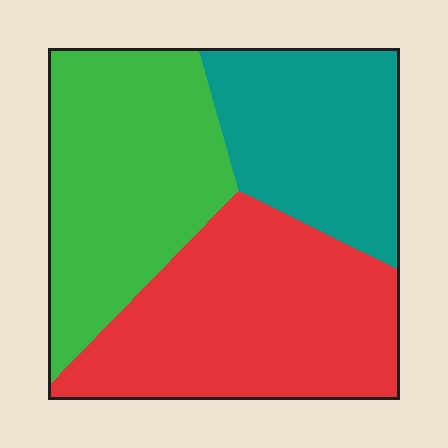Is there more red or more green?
Red.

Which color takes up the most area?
Red, at roughly 40%.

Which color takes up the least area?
Teal, at roughly 25%.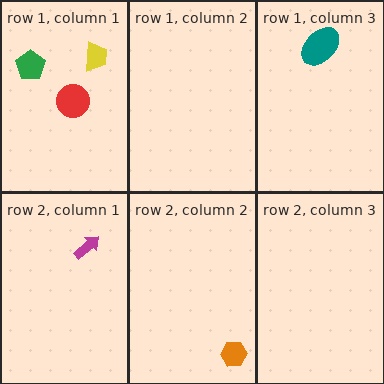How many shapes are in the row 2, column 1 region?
1.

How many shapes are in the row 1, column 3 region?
1.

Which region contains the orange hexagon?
The row 2, column 2 region.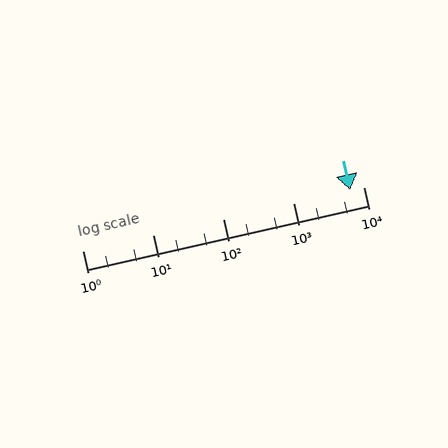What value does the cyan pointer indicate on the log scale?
The pointer indicates approximately 6500.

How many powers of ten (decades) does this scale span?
The scale spans 4 decades, from 1 to 10000.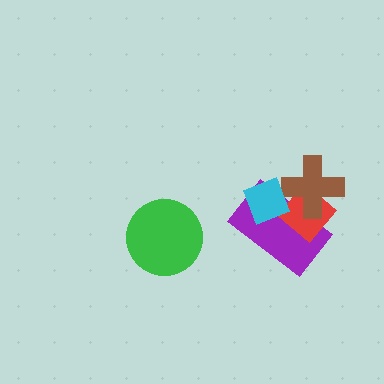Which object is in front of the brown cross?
The cyan diamond is in front of the brown cross.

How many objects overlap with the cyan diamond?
3 objects overlap with the cyan diamond.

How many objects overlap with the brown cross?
3 objects overlap with the brown cross.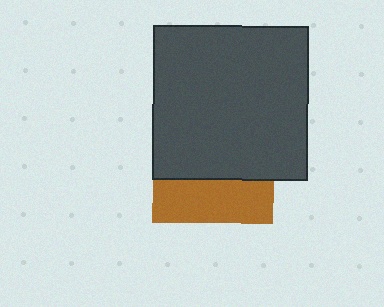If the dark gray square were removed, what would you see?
You would see the complete brown square.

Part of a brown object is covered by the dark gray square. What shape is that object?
It is a square.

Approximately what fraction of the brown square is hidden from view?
Roughly 64% of the brown square is hidden behind the dark gray square.